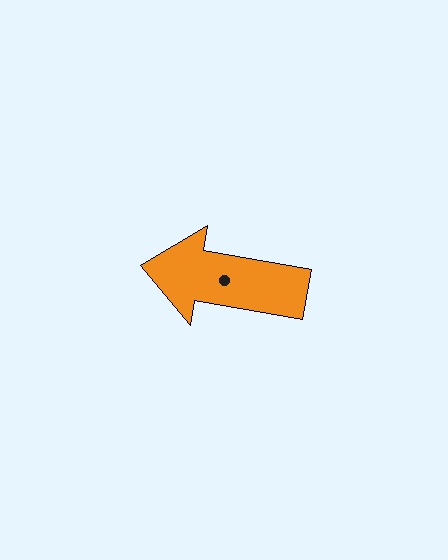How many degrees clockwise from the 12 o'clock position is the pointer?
Approximately 280 degrees.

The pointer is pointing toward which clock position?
Roughly 9 o'clock.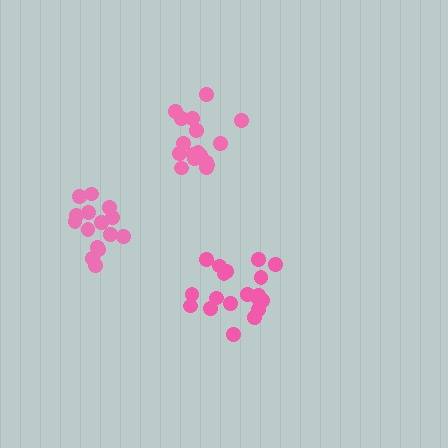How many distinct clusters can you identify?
There are 3 distinct clusters.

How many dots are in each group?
Group 1: 17 dots, Group 2: 15 dots, Group 3: 19 dots (51 total).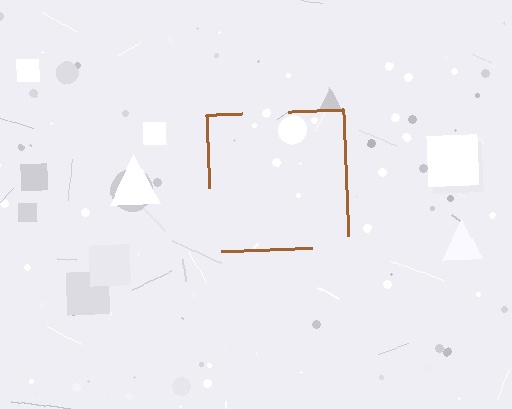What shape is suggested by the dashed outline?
The dashed outline suggests a square.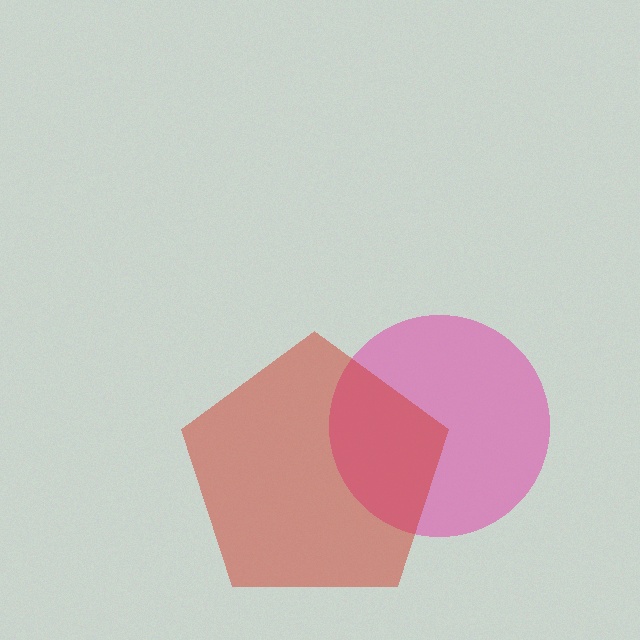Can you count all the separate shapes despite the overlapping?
Yes, there are 2 separate shapes.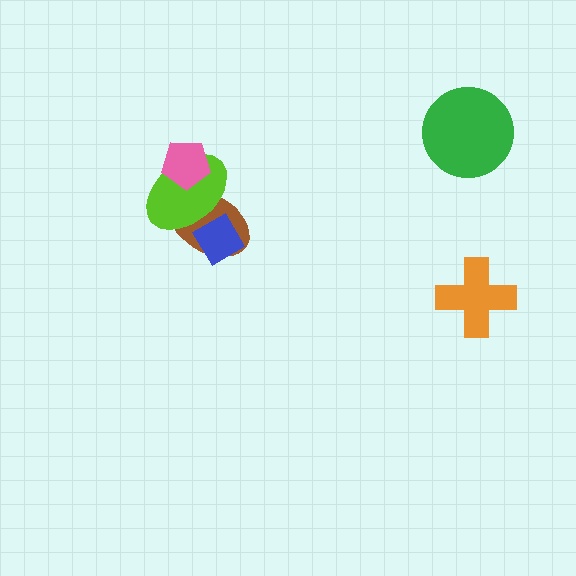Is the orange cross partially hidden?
No, no other shape covers it.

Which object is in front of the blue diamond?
The lime ellipse is in front of the blue diamond.